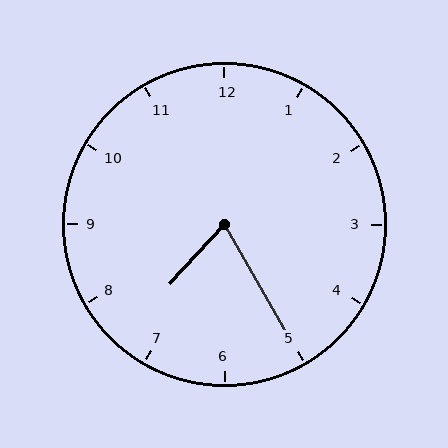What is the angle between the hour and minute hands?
Approximately 72 degrees.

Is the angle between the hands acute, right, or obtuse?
It is acute.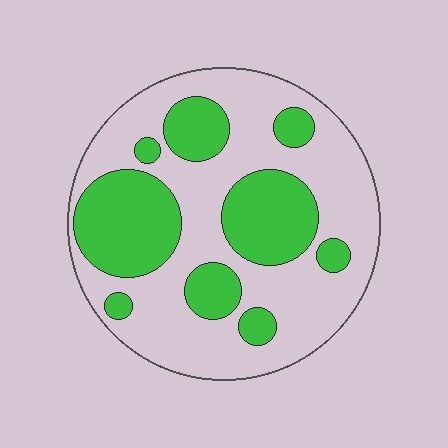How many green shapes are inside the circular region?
9.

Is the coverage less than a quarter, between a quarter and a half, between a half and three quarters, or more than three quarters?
Between a quarter and a half.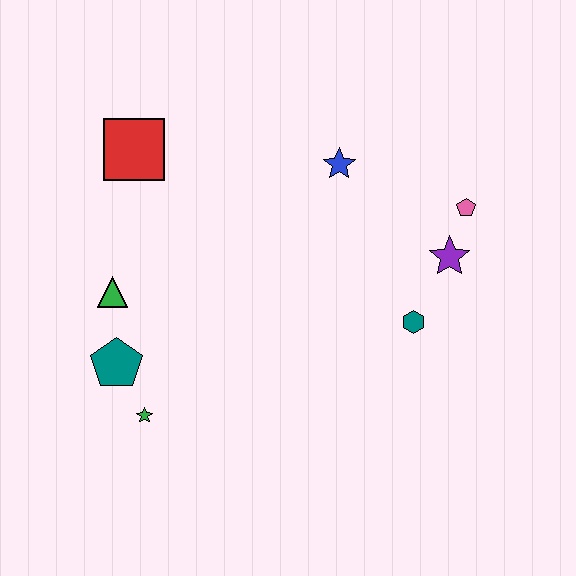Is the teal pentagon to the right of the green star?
No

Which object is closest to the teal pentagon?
The green star is closest to the teal pentagon.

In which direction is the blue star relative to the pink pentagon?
The blue star is to the left of the pink pentagon.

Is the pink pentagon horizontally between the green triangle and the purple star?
No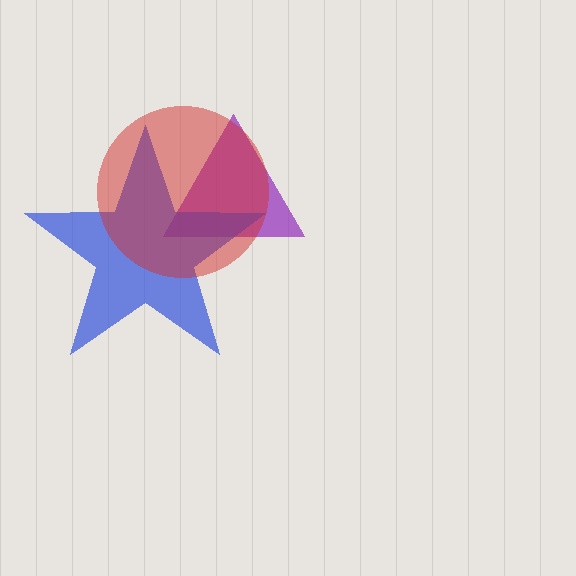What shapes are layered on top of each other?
The layered shapes are: a purple triangle, a blue star, a red circle.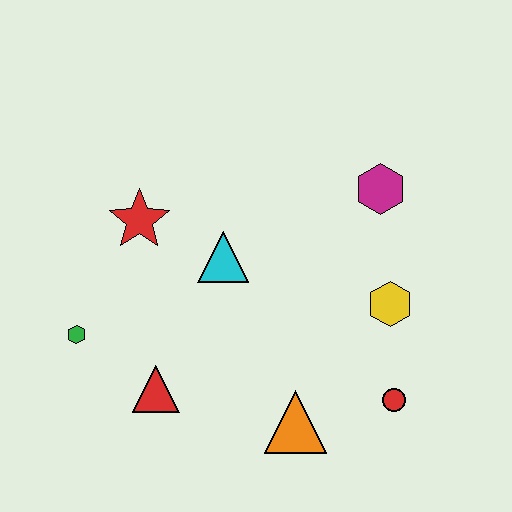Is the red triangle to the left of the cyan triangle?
Yes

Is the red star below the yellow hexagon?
No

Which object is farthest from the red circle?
The green hexagon is farthest from the red circle.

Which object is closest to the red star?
The cyan triangle is closest to the red star.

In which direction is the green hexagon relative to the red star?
The green hexagon is below the red star.